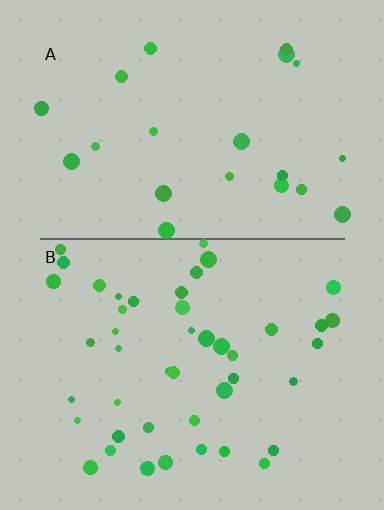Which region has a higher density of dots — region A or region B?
B (the bottom).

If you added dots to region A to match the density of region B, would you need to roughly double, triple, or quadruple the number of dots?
Approximately double.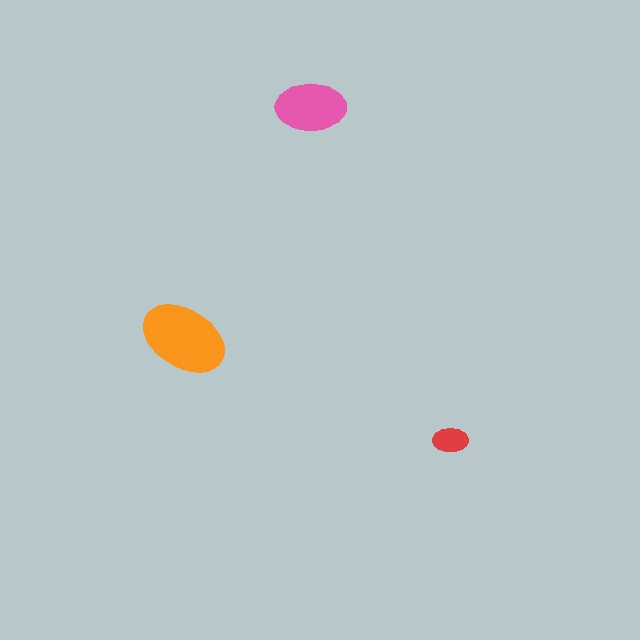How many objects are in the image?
There are 3 objects in the image.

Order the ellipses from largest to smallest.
the orange one, the pink one, the red one.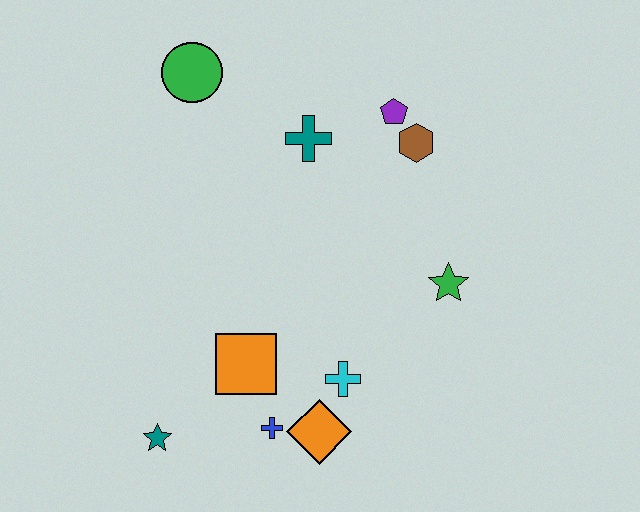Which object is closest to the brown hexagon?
The purple pentagon is closest to the brown hexagon.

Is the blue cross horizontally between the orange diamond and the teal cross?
No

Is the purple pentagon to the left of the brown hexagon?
Yes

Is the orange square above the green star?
No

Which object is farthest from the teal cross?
The teal star is farthest from the teal cross.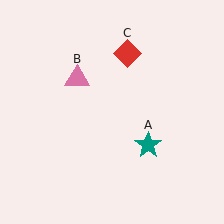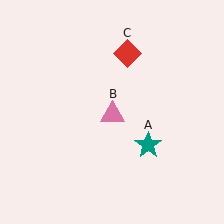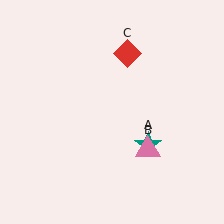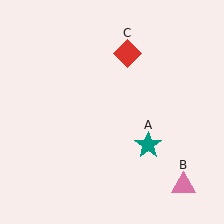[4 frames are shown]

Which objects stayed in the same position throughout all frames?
Teal star (object A) and red diamond (object C) remained stationary.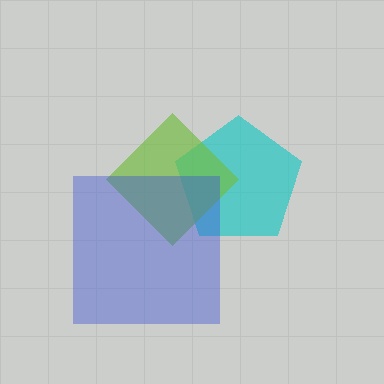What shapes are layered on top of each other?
The layered shapes are: a cyan pentagon, a lime diamond, a blue square.